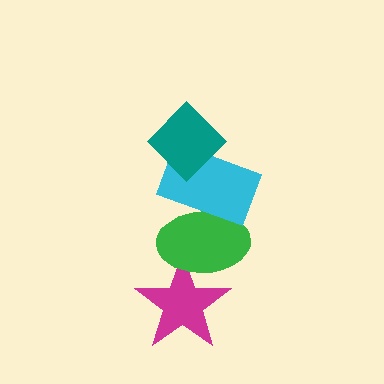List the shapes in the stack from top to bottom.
From top to bottom: the teal diamond, the cyan rectangle, the green ellipse, the magenta star.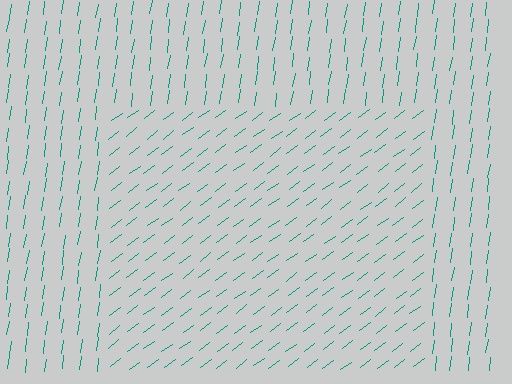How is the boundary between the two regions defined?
The boundary is defined purely by a change in line orientation (approximately 45 degrees difference). All lines are the same color and thickness.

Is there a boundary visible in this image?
Yes, there is a texture boundary formed by a change in line orientation.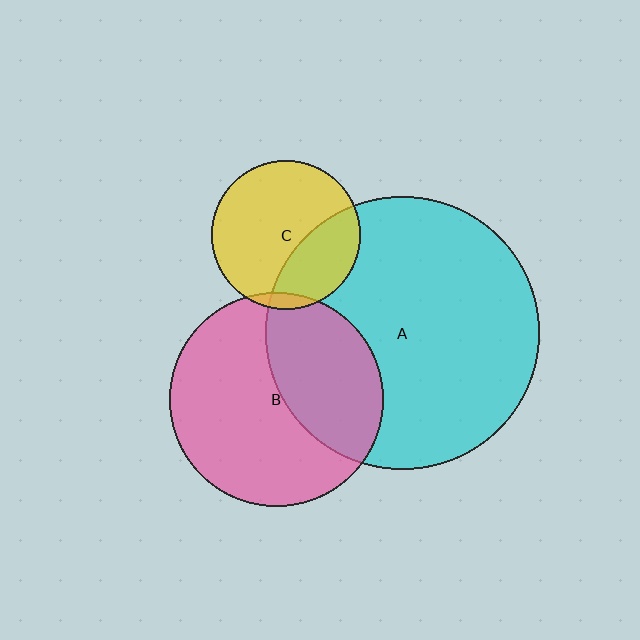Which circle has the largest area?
Circle A (cyan).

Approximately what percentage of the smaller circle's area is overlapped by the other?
Approximately 40%.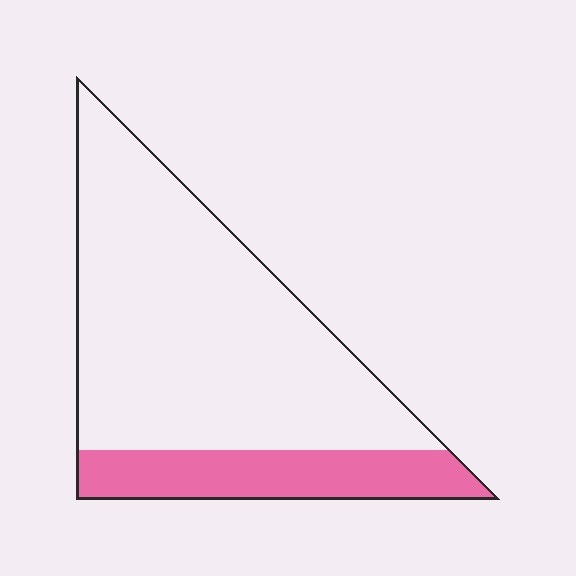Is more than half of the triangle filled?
No.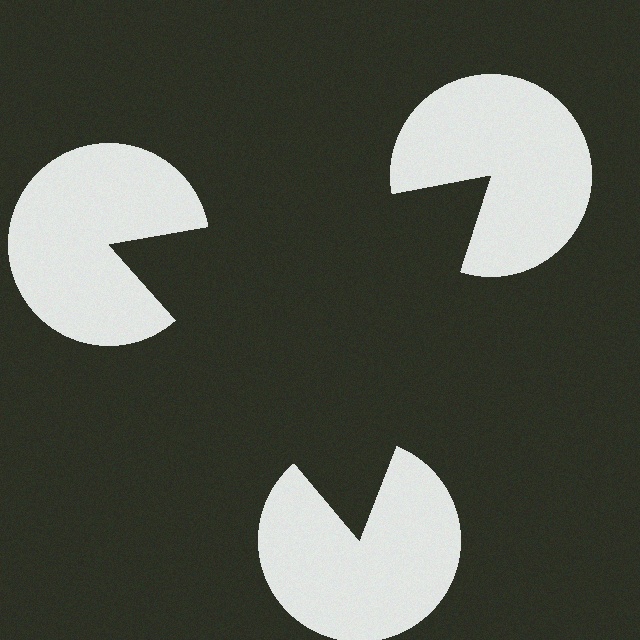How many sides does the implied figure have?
3 sides.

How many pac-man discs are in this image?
There are 3 — one at each vertex of the illusory triangle.